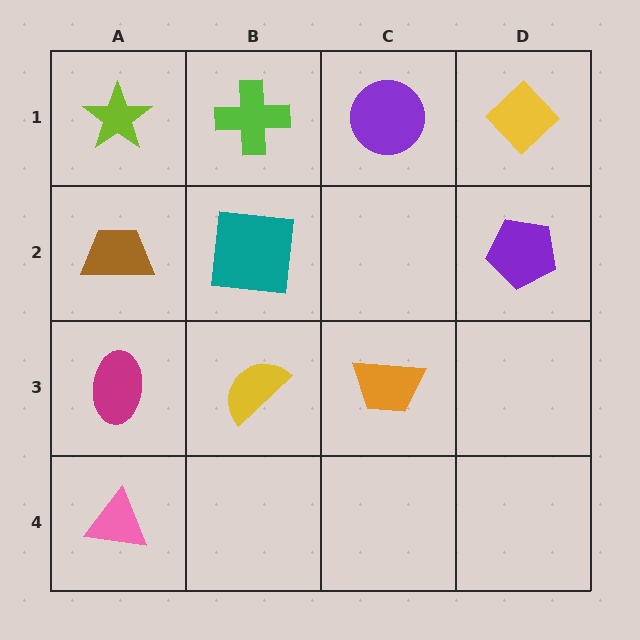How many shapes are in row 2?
3 shapes.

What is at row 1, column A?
A lime star.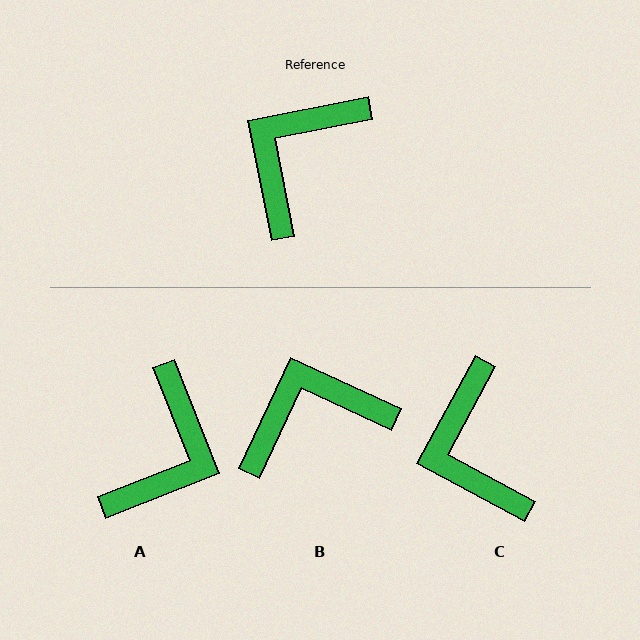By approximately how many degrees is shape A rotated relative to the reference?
Approximately 170 degrees clockwise.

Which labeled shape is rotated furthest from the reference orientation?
A, about 170 degrees away.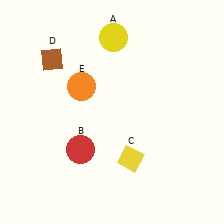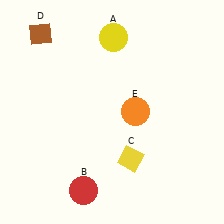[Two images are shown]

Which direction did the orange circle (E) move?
The orange circle (E) moved right.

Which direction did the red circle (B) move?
The red circle (B) moved down.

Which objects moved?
The objects that moved are: the red circle (B), the brown diamond (D), the orange circle (E).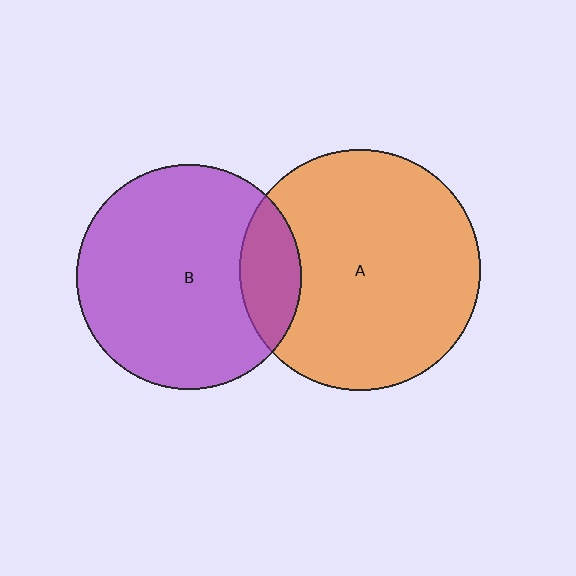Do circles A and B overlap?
Yes.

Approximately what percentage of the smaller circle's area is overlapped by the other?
Approximately 15%.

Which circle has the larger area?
Circle A (orange).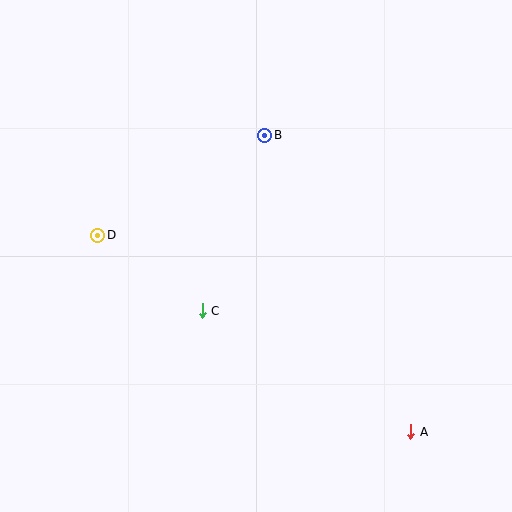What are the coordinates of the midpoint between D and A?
The midpoint between D and A is at (254, 334).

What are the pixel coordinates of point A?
Point A is at (411, 432).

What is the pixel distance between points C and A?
The distance between C and A is 241 pixels.